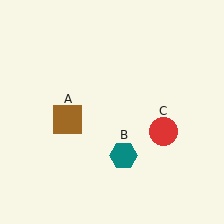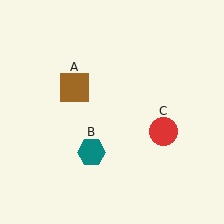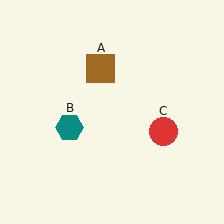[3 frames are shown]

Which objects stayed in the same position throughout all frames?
Red circle (object C) remained stationary.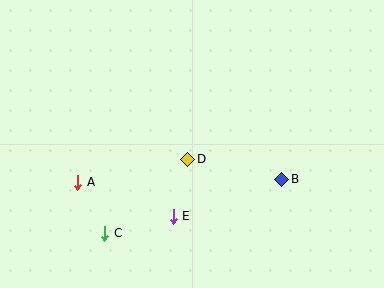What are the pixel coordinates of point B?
Point B is at (282, 179).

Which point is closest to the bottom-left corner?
Point C is closest to the bottom-left corner.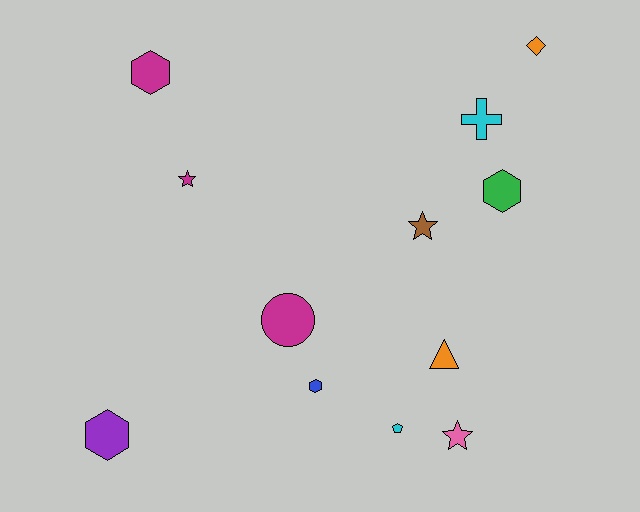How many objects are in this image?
There are 12 objects.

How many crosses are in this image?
There is 1 cross.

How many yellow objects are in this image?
There are no yellow objects.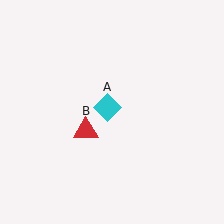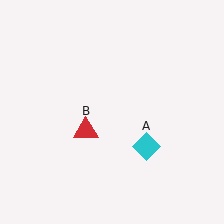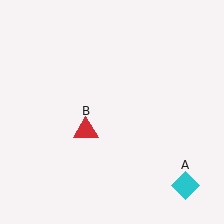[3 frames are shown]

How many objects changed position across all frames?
1 object changed position: cyan diamond (object A).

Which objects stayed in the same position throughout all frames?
Red triangle (object B) remained stationary.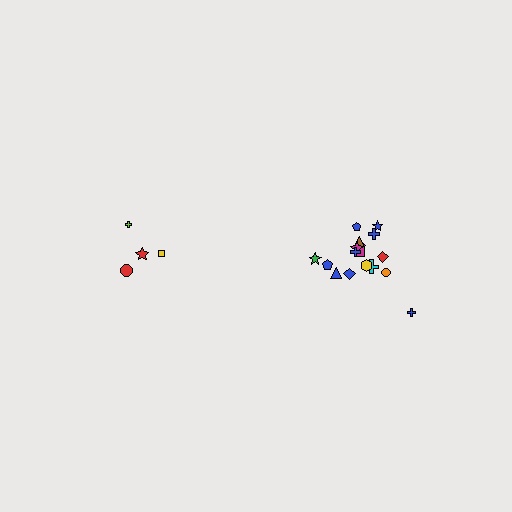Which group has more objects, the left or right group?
The right group.